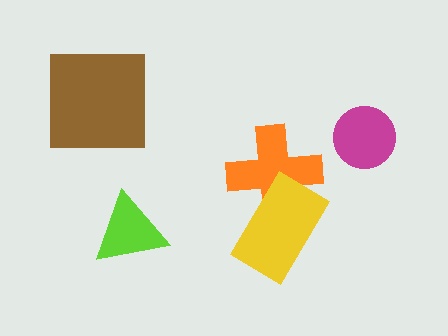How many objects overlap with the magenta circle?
0 objects overlap with the magenta circle.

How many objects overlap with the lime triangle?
0 objects overlap with the lime triangle.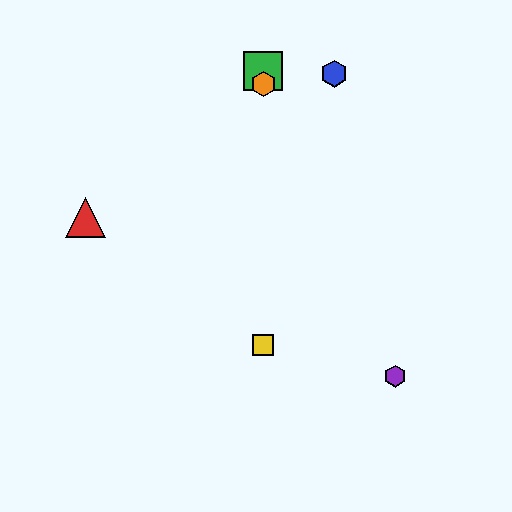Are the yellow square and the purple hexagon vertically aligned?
No, the yellow square is at x≈263 and the purple hexagon is at x≈395.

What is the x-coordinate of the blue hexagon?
The blue hexagon is at x≈334.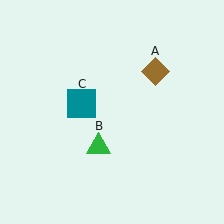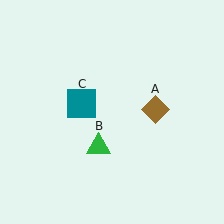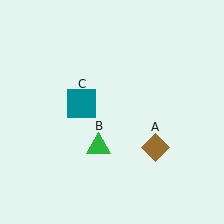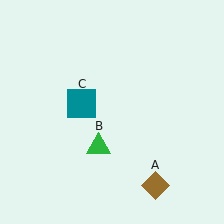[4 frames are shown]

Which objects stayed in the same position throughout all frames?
Green triangle (object B) and teal square (object C) remained stationary.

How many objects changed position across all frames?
1 object changed position: brown diamond (object A).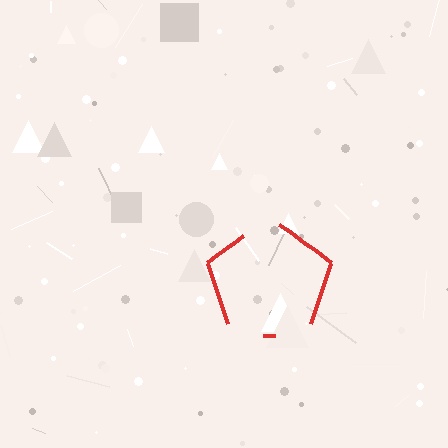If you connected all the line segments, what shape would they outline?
They would outline a pentagon.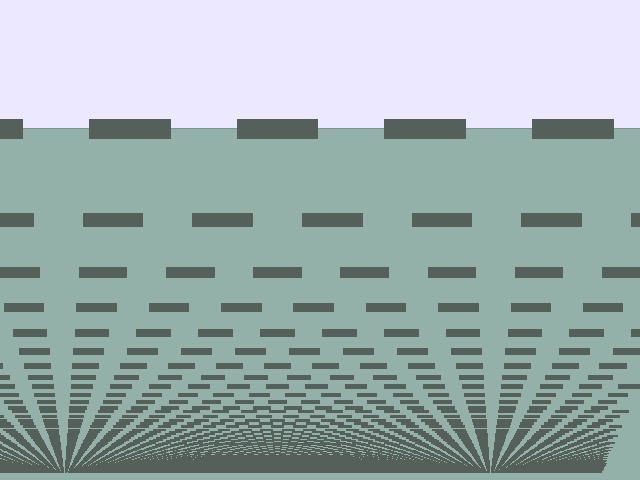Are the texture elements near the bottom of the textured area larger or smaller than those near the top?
Smaller. The gradient is inverted — elements near the bottom are smaller and denser.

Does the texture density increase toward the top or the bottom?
Density increases toward the bottom.